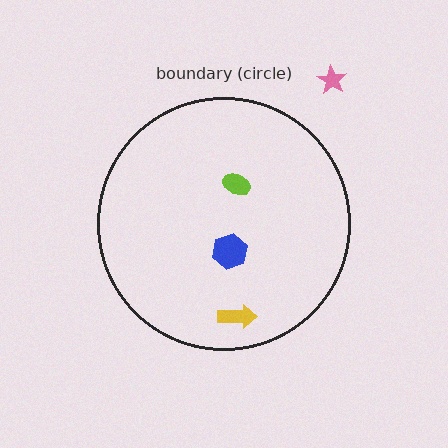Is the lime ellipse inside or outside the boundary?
Inside.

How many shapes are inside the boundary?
3 inside, 1 outside.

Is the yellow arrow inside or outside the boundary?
Inside.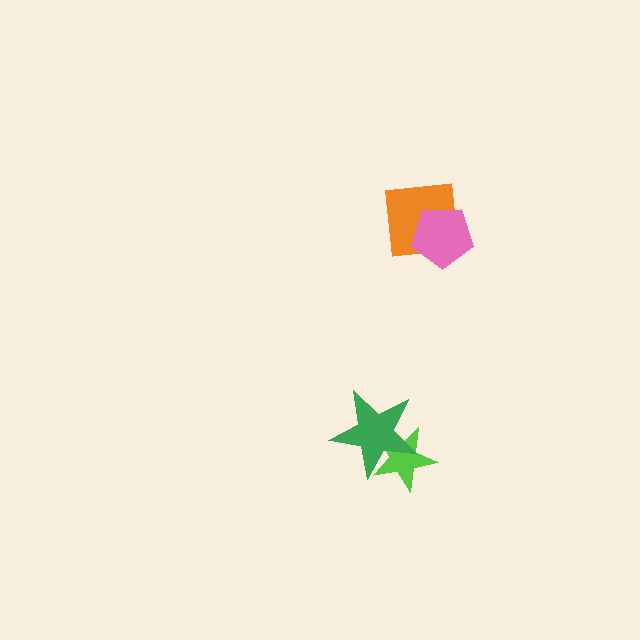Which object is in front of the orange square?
The pink pentagon is in front of the orange square.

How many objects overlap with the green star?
1 object overlaps with the green star.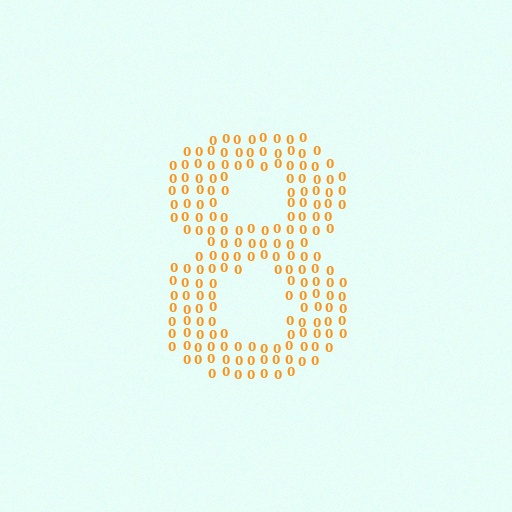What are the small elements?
The small elements are digit 0's.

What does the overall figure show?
The overall figure shows the digit 8.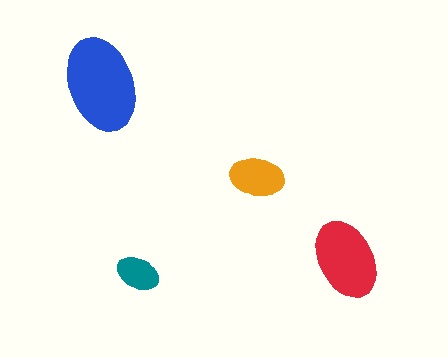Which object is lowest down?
The teal ellipse is bottommost.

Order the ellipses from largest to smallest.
the blue one, the red one, the orange one, the teal one.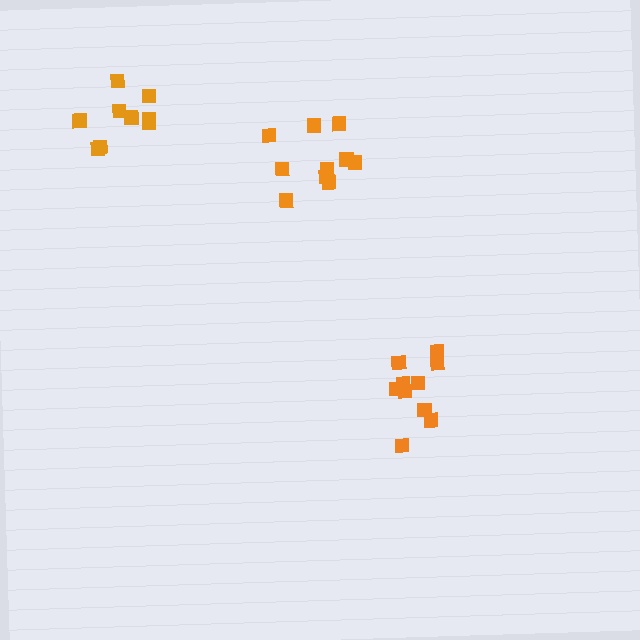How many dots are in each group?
Group 1: 9 dots, Group 2: 10 dots, Group 3: 10 dots (29 total).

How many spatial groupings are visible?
There are 3 spatial groupings.